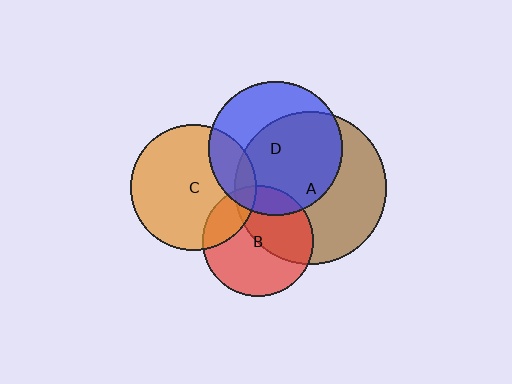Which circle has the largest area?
Circle A (brown).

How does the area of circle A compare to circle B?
Approximately 1.9 times.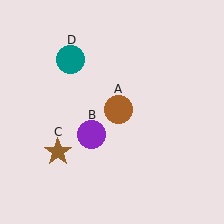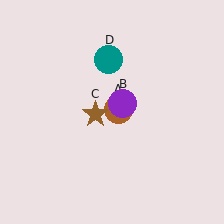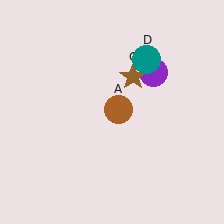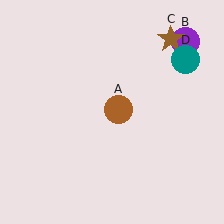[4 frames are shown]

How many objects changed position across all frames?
3 objects changed position: purple circle (object B), brown star (object C), teal circle (object D).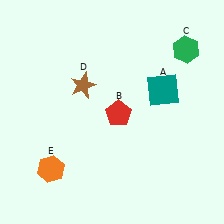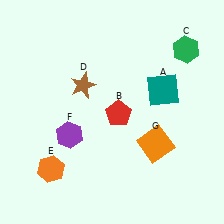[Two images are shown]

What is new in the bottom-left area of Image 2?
A purple hexagon (F) was added in the bottom-left area of Image 2.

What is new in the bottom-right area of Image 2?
An orange square (G) was added in the bottom-right area of Image 2.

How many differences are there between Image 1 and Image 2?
There are 2 differences between the two images.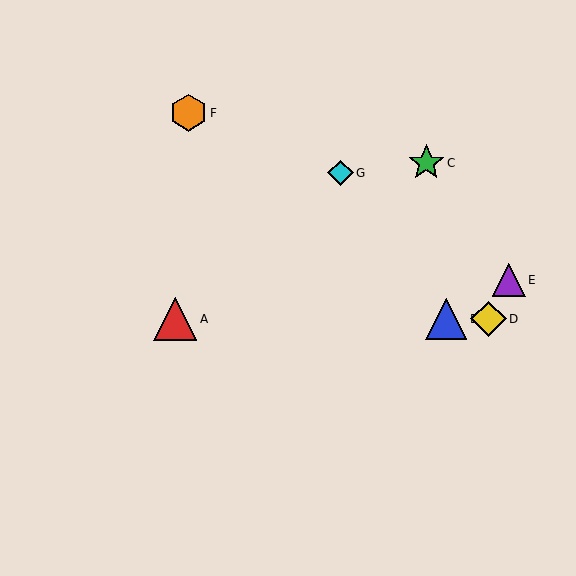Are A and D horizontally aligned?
Yes, both are at y≈319.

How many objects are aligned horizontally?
3 objects (A, B, D) are aligned horizontally.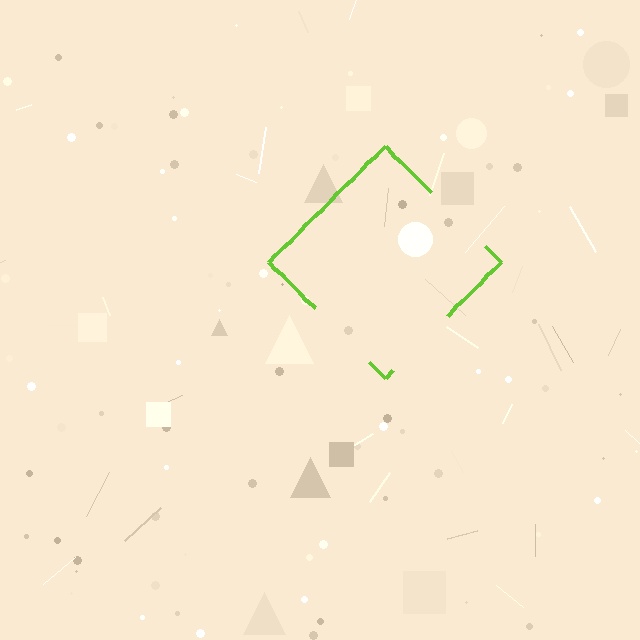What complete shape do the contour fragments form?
The contour fragments form a diamond.